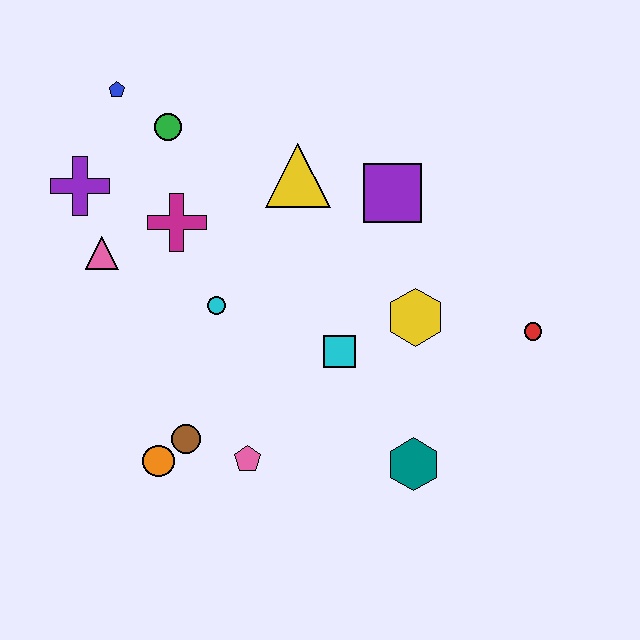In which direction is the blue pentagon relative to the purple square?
The blue pentagon is to the left of the purple square.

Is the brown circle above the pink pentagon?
Yes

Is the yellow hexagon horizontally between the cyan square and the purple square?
No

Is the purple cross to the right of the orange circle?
No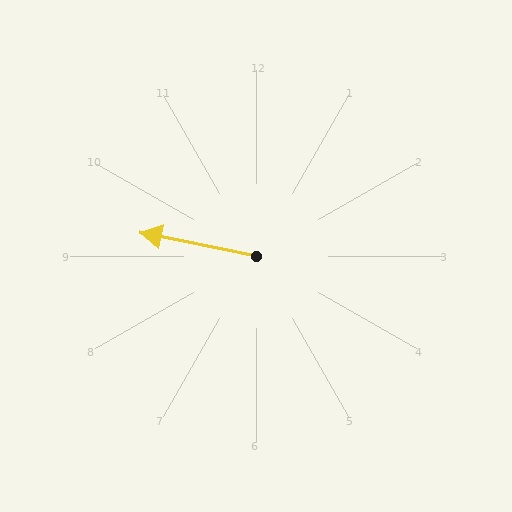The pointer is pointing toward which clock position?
Roughly 9 o'clock.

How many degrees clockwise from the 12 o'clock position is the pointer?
Approximately 282 degrees.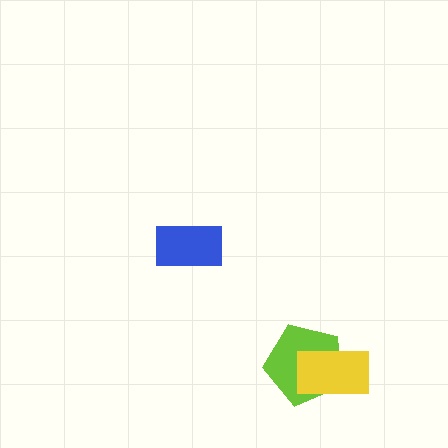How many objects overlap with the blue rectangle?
0 objects overlap with the blue rectangle.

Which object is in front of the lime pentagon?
The yellow rectangle is in front of the lime pentagon.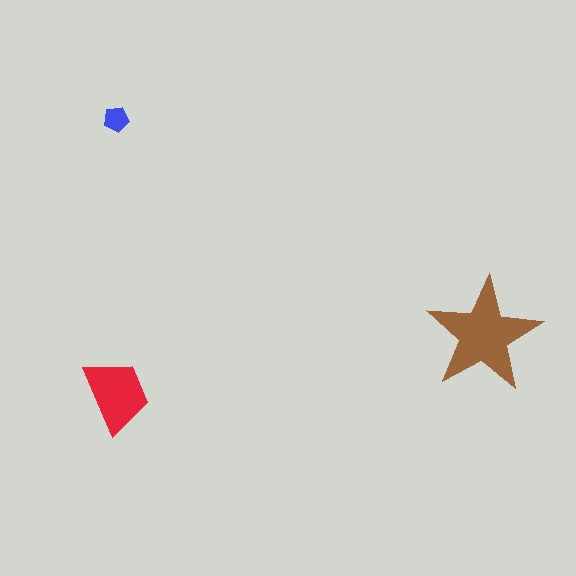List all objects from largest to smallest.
The brown star, the red trapezoid, the blue pentagon.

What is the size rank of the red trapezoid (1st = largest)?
2nd.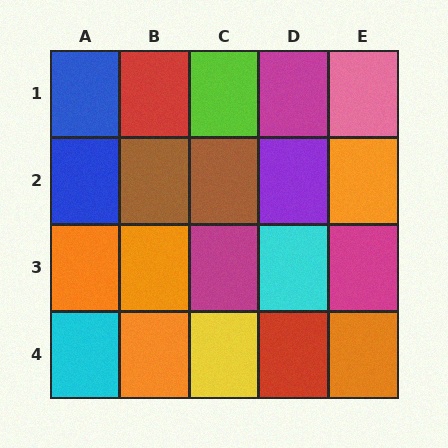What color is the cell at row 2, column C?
Brown.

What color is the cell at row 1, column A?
Blue.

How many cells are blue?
2 cells are blue.